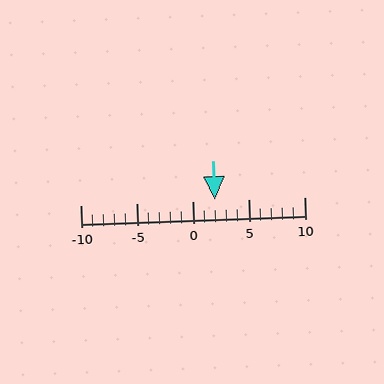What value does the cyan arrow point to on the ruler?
The cyan arrow points to approximately 2.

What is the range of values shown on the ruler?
The ruler shows values from -10 to 10.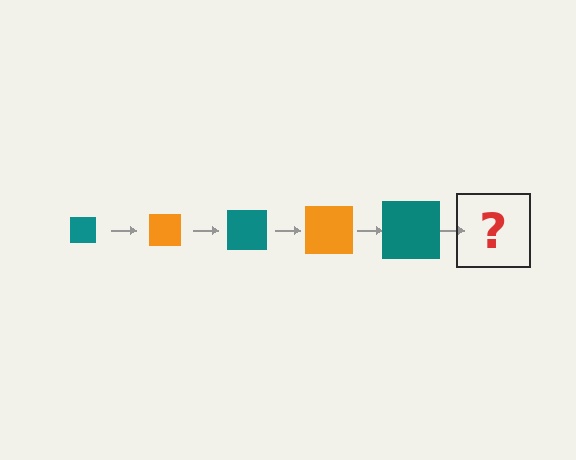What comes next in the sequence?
The next element should be an orange square, larger than the previous one.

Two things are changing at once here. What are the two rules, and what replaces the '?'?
The two rules are that the square grows larger each step and the color cycles through teal and orange. The '?' should be an orange square, larger than the previous one.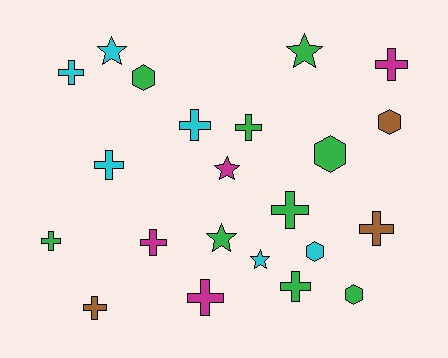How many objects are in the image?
There are 22 objects.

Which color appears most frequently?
Green, with 9 objects.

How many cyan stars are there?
There are 2 cyan stars.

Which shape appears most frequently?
Cross, with 12 objects.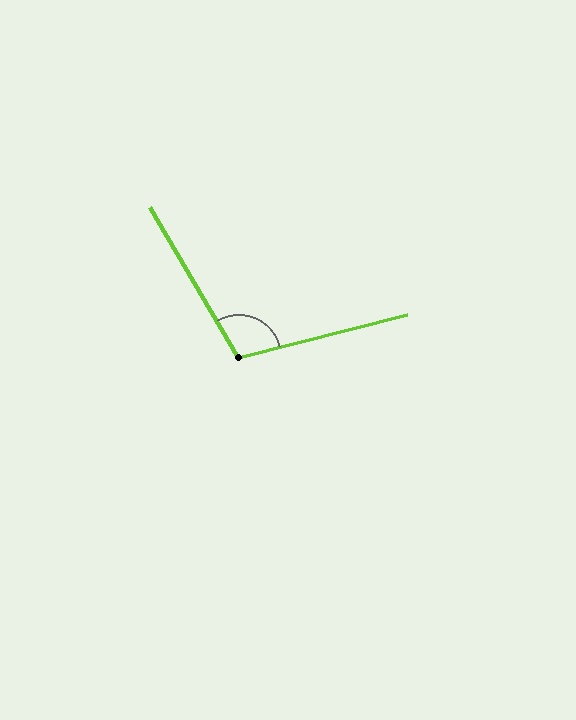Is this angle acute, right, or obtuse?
It is obtuse.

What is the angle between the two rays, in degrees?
Approximately 107 degrees.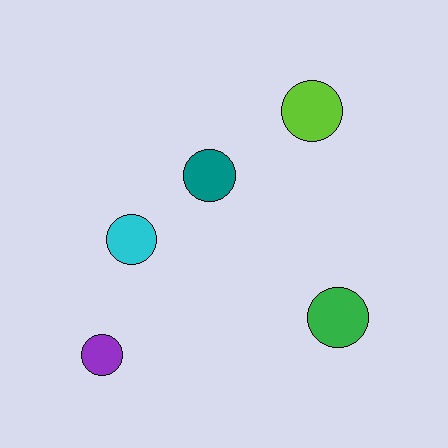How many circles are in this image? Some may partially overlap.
There are 5 circles.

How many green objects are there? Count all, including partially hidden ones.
There is 1 green object.